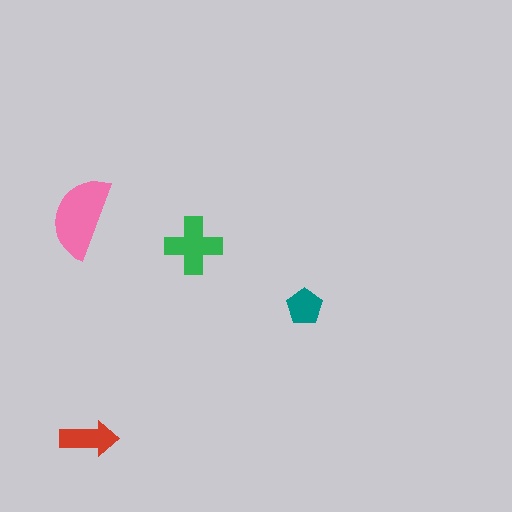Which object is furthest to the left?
The pink semicircle is leftmost.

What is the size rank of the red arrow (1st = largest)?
3rd.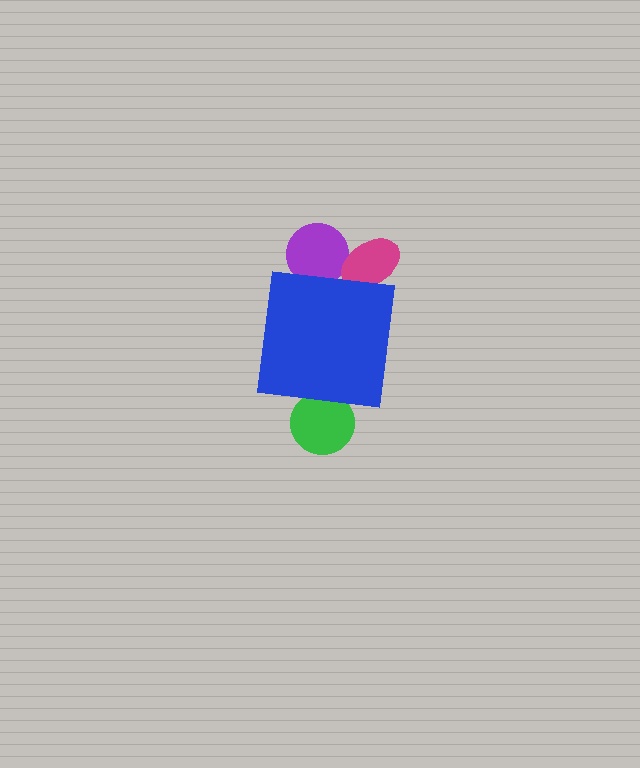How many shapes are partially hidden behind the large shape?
3 shapes are partially hidden.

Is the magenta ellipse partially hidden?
Yes, the magenta ellipse is partially hidden behind the blue square.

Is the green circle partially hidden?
Yes, the green circle is partially hidden behind the blue square.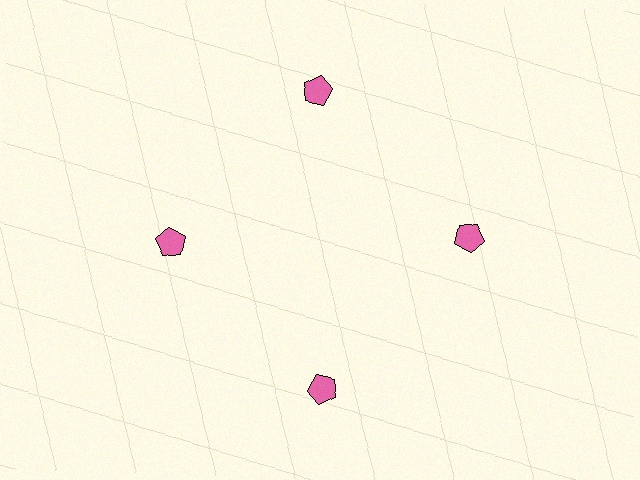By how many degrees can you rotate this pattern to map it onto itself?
The pattern maps onto itself every 90 degrees of rotation.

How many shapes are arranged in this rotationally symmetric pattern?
There are 4 shapes, arranged in 4 groups of 1.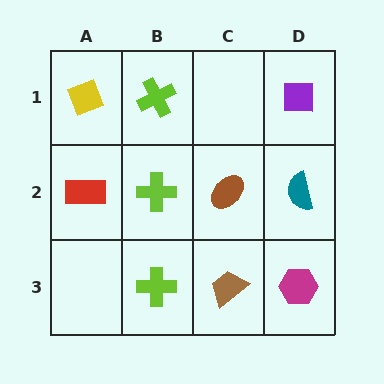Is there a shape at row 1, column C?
No, that cell is empty.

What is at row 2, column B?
A lime cross.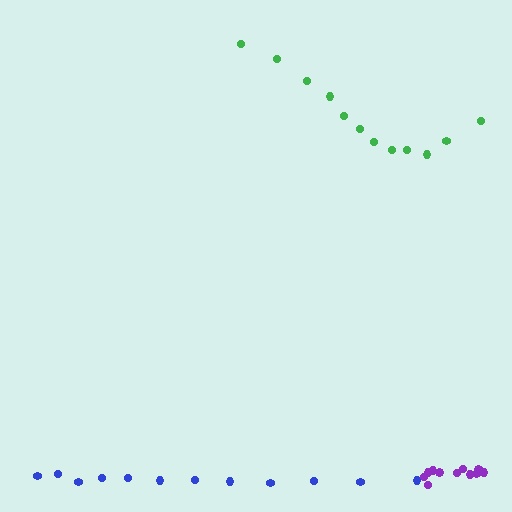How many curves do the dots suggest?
There are 3 distinct paths.